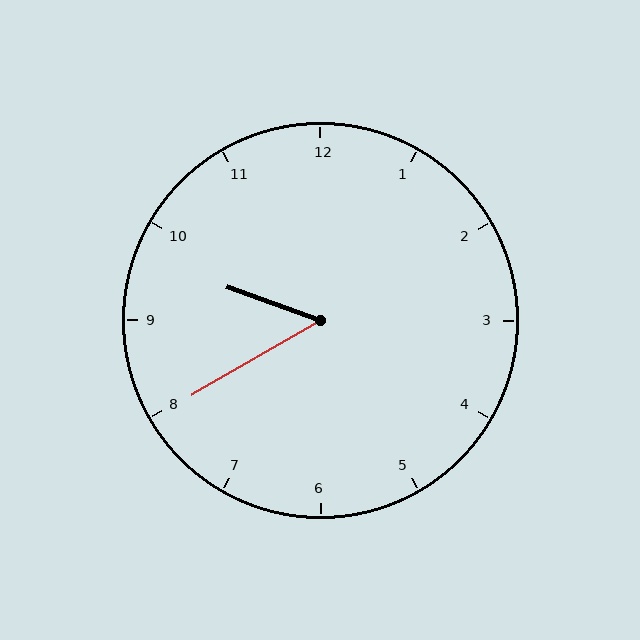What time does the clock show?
9:40.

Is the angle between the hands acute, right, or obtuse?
It is acute.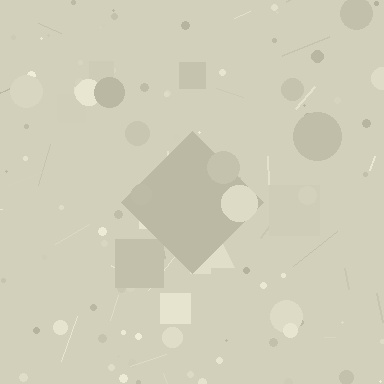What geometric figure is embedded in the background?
A diamond is embedded in the background.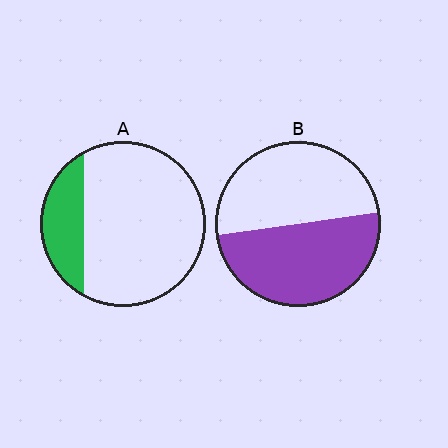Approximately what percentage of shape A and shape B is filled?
A is approximately 20% and B is approximately 50%.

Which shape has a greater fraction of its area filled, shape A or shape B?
Shape B.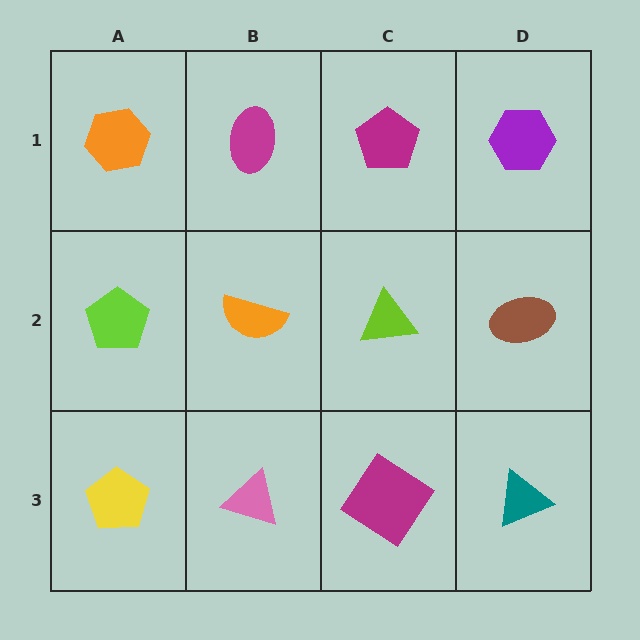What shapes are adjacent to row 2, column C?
A magenta pentagon (row 1, column C), a magenta diamond (row 3, column C), an orange semicircle (row 2, column B), a brown ellipse (row 2, column D).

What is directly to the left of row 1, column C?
A magenta ellipse.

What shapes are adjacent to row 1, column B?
An orange semicircle (row 2, column B), an orange hexagon (row 1, column A), a magenta pentagon (row 1, column C).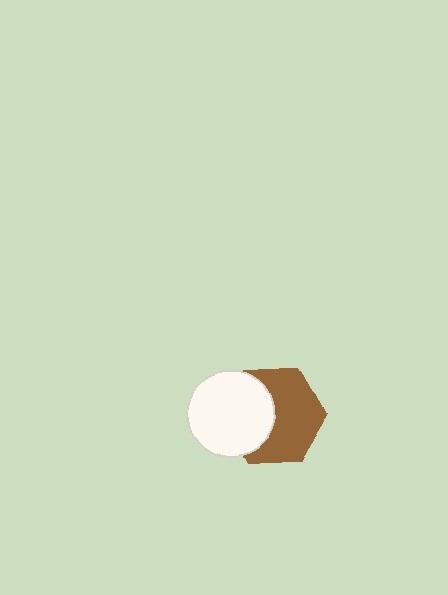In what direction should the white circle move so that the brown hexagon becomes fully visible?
The white circle should move left. That is the shortest direction to clear the overlap and leave the brown hexagon fully visible.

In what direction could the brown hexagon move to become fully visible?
The brown hexagon could move right. That would shift it out from behind the white circle entirely.